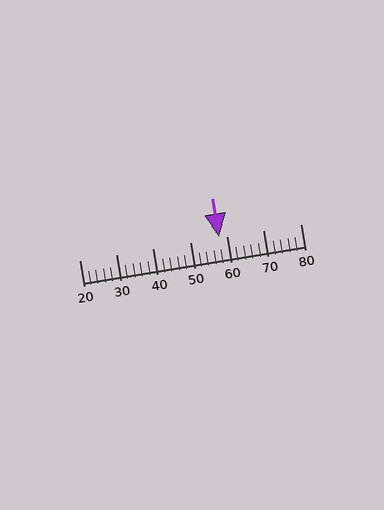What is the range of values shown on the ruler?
The ruler shows values from 20 to 80.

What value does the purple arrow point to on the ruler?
The purple arrow points to approximately 58.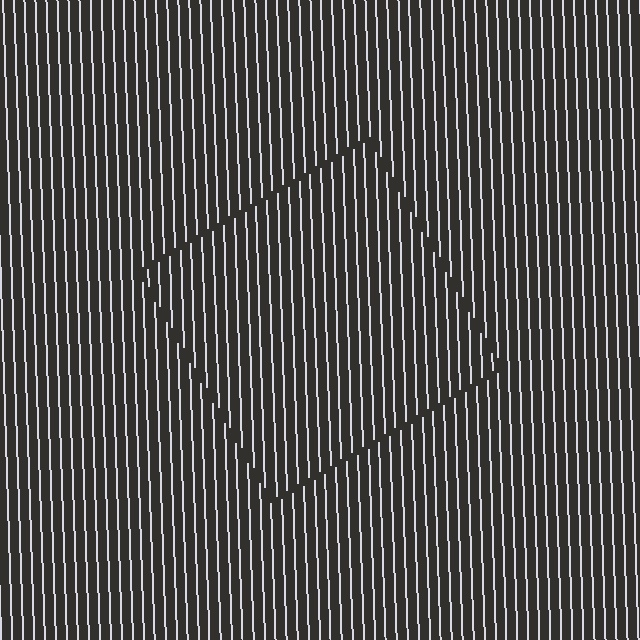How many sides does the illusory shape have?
4 sides — the line-ends trace a square.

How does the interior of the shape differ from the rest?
The interior of the shape contains the same grating, shifted by half a period — the contour is defined by the phase discontinuity where line-ends from the inner and outer gratings abut.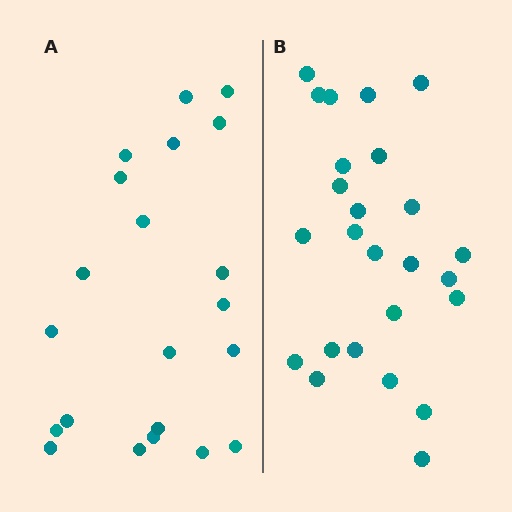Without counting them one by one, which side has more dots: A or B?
Region B (the right region) has more dots.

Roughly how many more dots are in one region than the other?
Region B has about 4 more dots than region A.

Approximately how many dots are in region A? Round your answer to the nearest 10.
About 20 dots. (The exact count is 21, which rounds to 20.)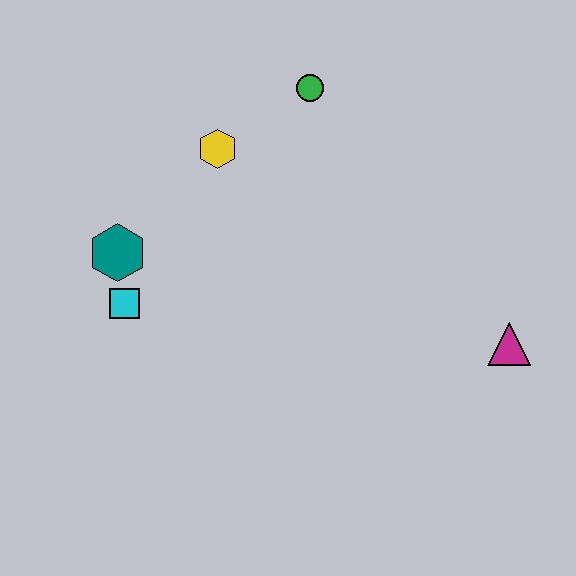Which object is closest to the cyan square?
The teal hexagon is closest to the cyan square.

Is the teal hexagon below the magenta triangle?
No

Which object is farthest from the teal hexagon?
The magenta triangle is farthest from the teal hexagon.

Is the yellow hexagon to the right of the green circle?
No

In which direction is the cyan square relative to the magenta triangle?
The cyan square is to the left of the magenta triangle.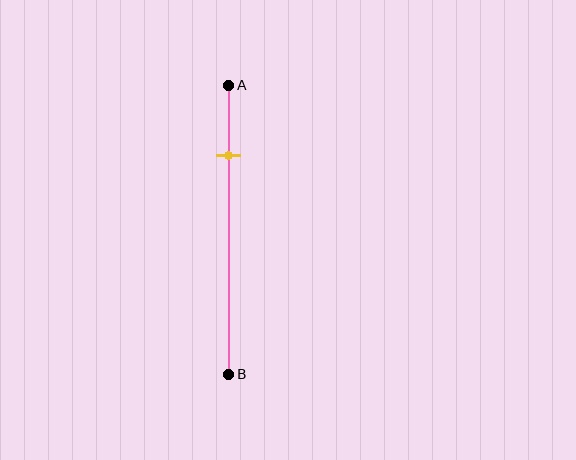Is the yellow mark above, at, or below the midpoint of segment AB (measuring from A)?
The yellow mark is above the midpoint of segment AB.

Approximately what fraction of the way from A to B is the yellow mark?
The yellow mark is approximately 25% of the way from A to B.